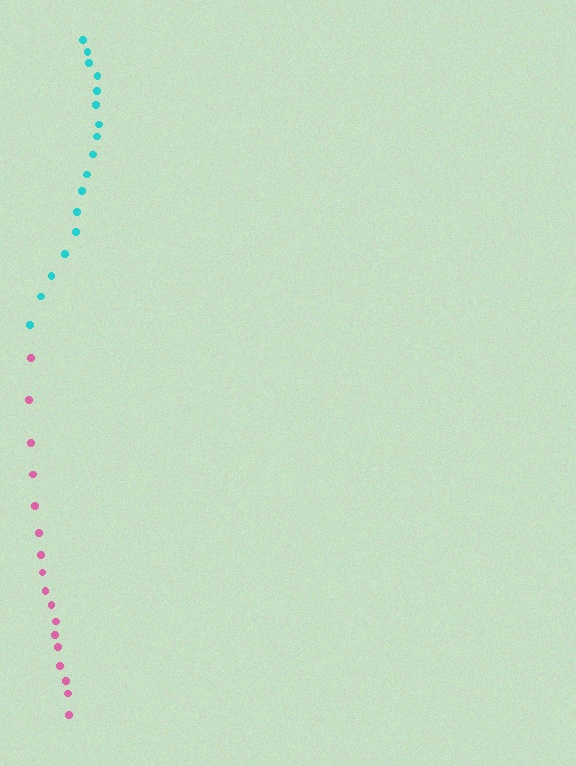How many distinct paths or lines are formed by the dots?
There are 2 distinct paths.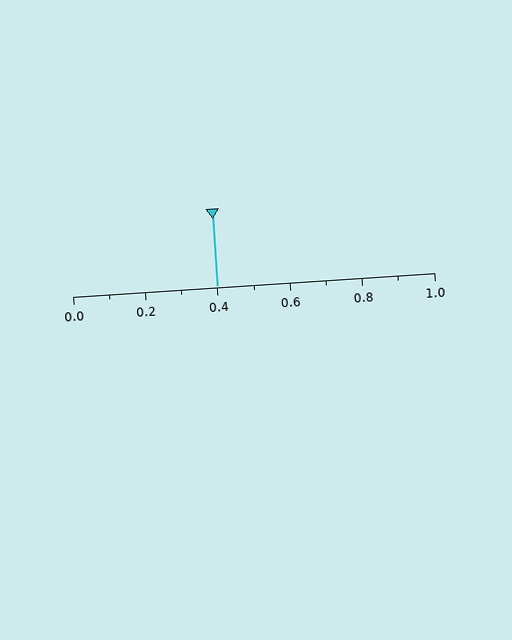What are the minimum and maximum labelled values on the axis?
The axis runs from 0.0 to 1.0.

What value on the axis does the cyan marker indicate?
The marker indicates approximately 0.4.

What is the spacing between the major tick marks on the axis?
The major ticks are spaced 0.2 apart.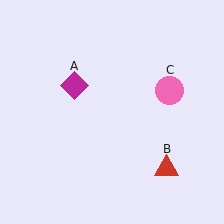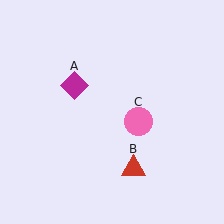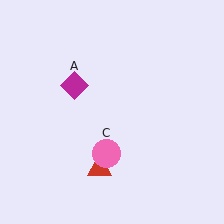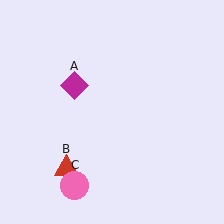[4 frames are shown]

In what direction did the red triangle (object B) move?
The red triangle (object B) moved left.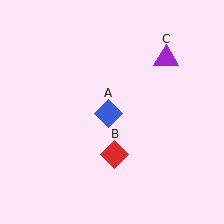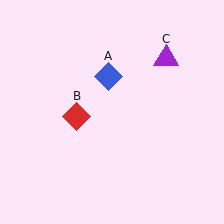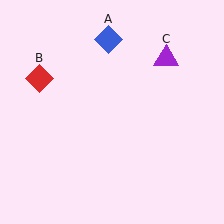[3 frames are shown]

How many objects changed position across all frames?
2 objects changed position: blue diamond (object A), red diamond (object B).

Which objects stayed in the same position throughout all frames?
Purple triangle (object C) remained stationary.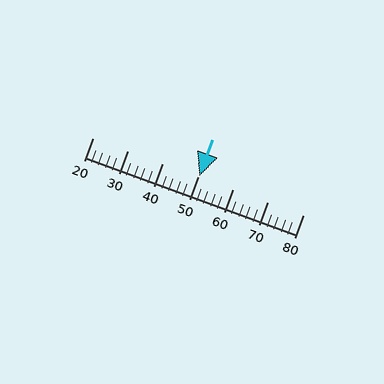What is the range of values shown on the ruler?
The ruler shows values from 20 to 80.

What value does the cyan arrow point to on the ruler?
The cyan arrow points to approximately 50.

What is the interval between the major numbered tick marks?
The major tick marks are spaced 10 units apart.